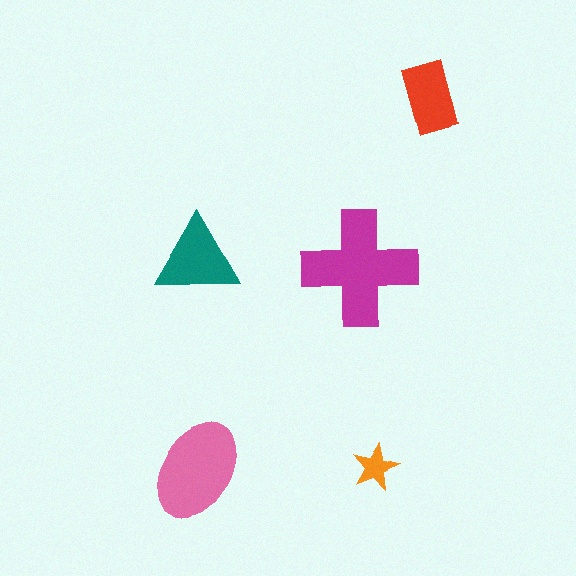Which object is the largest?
The magenta cross.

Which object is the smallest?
The orange star.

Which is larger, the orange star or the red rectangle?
The red rectangle.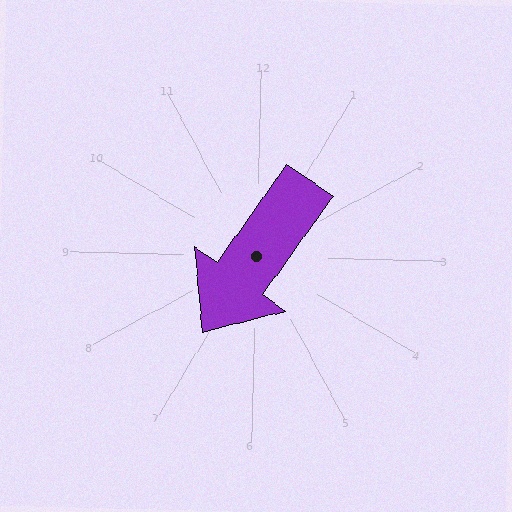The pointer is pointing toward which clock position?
Roughly 7 o'clock.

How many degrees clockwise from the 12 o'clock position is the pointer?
Approximately 214 degrees.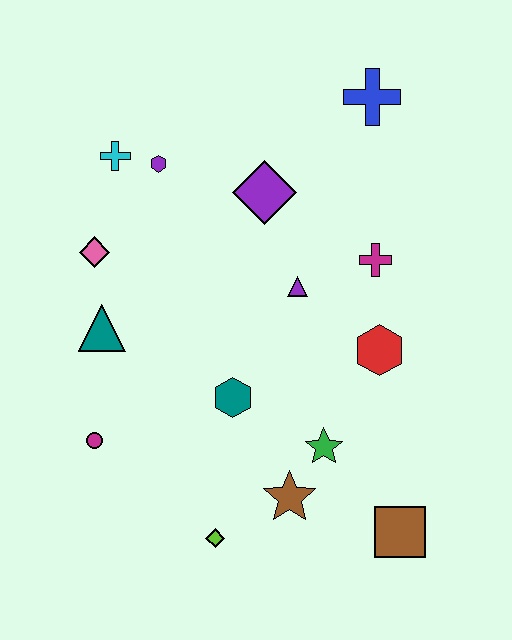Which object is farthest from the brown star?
The blue cross is farthest from the brown star.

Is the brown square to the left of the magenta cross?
No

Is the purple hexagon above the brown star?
Yes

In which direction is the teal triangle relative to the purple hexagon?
The teal triangle is below the purple hexagon.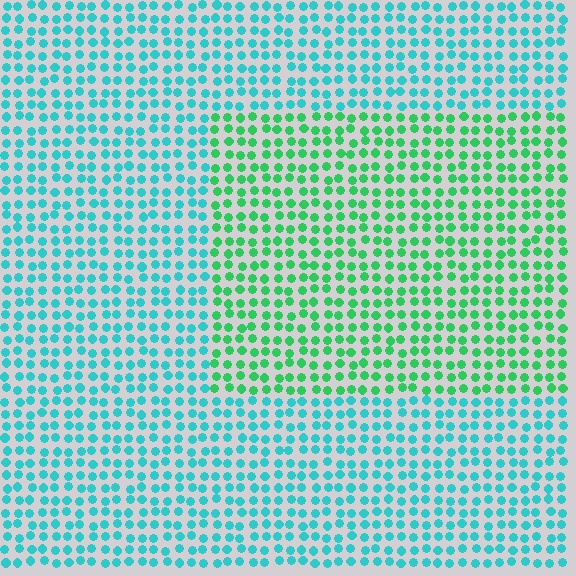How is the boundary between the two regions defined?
The boundary is defined purely by a slight shift in hue (about 41 degrees). Spacing, size, and orientation are identical on both sides.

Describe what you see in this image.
The image is filled with small cyan elements in a uniform arrangement. A rectangle-shaped region is visible where the elements are tinted to a slightly different hue, forming a subtle color boundary.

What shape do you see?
I see a rectangle.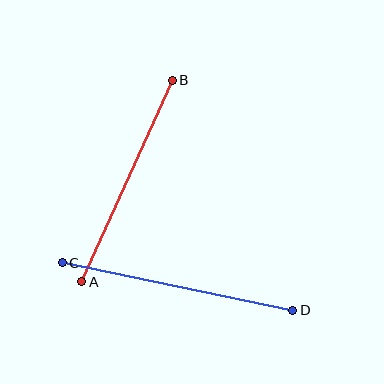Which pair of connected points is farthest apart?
Points C and D are farthest apart.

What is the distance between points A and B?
The distance is approximately 221 pixels.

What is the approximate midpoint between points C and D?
The midpoint is at approximately (177, 287) pixels.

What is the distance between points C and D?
The distance is approximately 236 pixels.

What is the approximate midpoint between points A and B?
The midpoint is at approximately (127, 181) pixels.